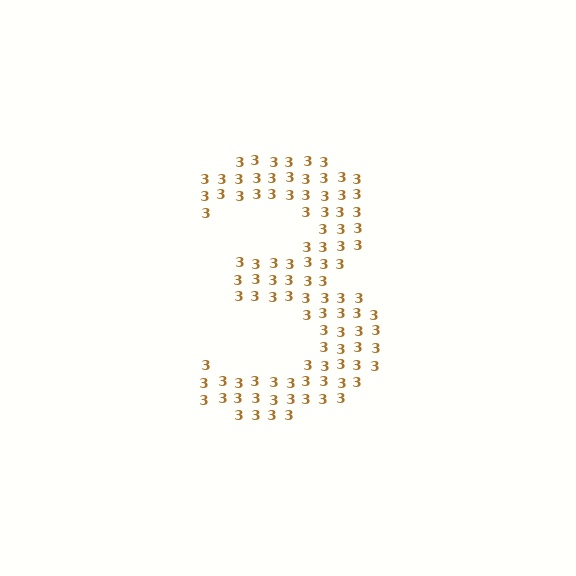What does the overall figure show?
The overall figure shows the digit 3.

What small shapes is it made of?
It is made of small digit 3's.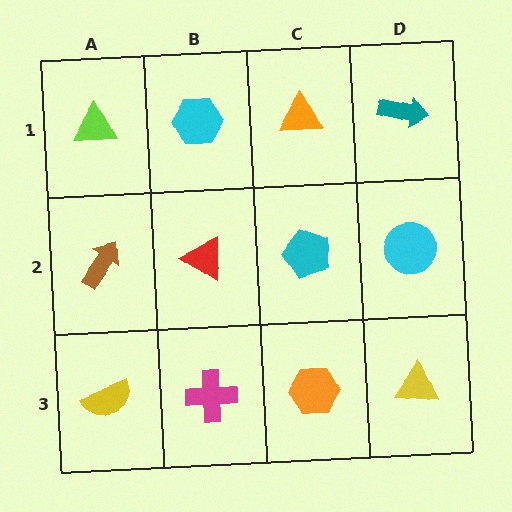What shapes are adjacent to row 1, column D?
A cyan circle (row 2, column D), an orange triangle (row 1, column C).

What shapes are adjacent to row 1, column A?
A brown arrow (row 2, column A), a cyan hexagon (row 1, column B).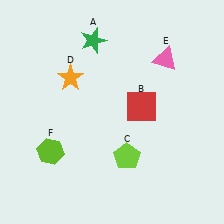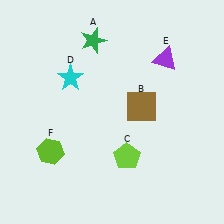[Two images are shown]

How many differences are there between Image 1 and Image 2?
There are 3 differences between the two images.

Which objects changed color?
B changed from red to brown. D changed from orange to cyan. E changed from pink to purple.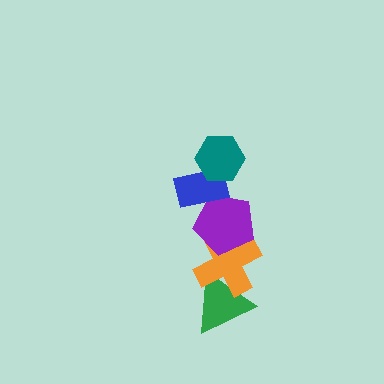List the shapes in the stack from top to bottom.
From top to bottom: the teal hexagon, the blue rectangle, the purple pentagon, the orange cross, the green triangle.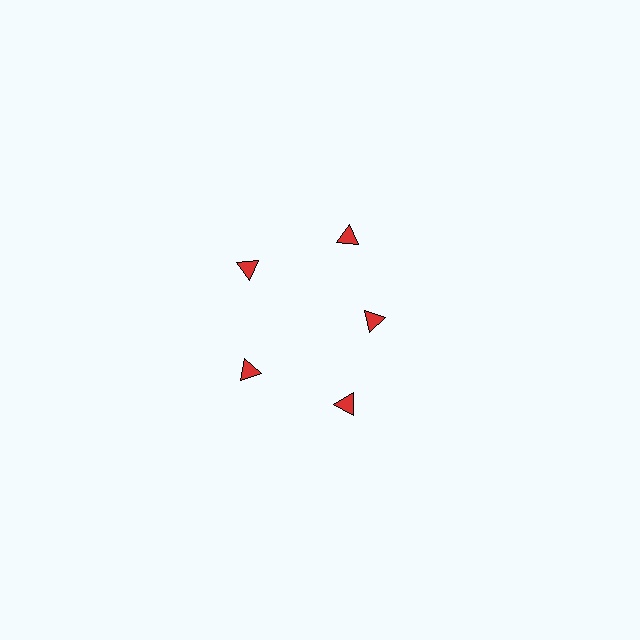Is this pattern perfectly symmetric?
No. The 5 red triangles are arranged in a ring, but one element near the 3 o'clock position is pulled inward toward the center, breaking the 5-fold rotational symmetry.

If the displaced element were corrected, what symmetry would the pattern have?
It would have 5-fold rotational symmetry — the pattern would map onto itself every 72 degrees.